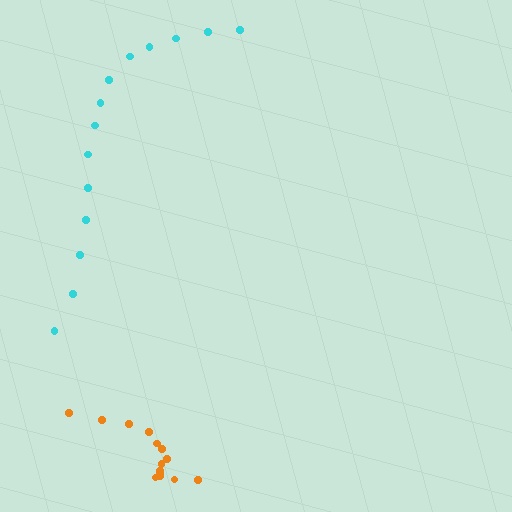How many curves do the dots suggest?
There are 2 distinct paths.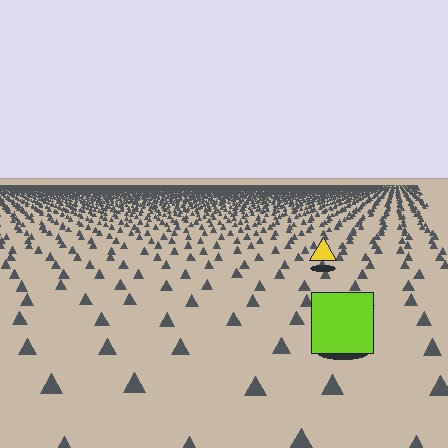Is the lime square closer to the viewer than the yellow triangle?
Yes. The lime square is closer — you can tell from the texture gradient: the ground texture is coarser near it.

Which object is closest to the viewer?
The lime square is closest. The texture marks near it are larger and more spread out.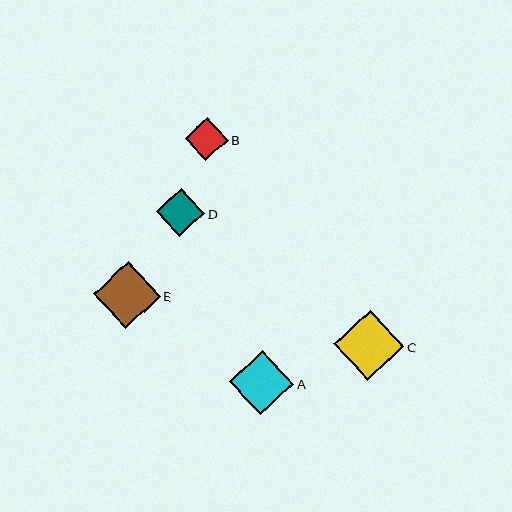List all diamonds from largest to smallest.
From largest to smallest: C, E, A, D, B.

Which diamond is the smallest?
Diamond B is the smallest with a size of approximately 43 pixels.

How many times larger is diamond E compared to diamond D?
Diamond E is approximately 1.4 times the size of diamond D.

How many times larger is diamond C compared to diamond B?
Diamond C is approximately 1.6 times the size of diamond B.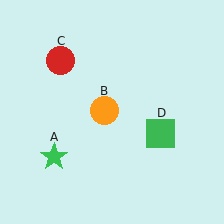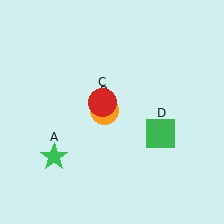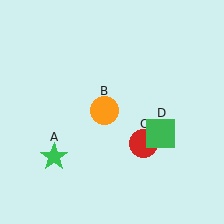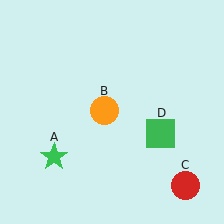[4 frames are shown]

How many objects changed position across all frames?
1 object changed position: red circle (object C).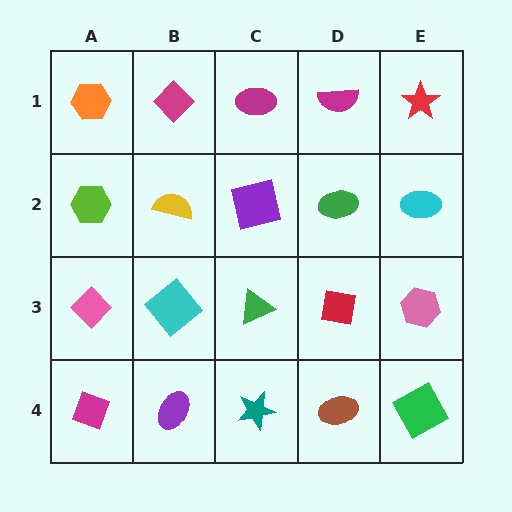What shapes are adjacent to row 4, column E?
A pink hexagon (row 3, column E), a brown ellipse (row 4, column D).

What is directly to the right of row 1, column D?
A red star.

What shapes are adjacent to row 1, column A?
A lime hexagon (row 2, column A), a magenta diamond (row 1, column B).